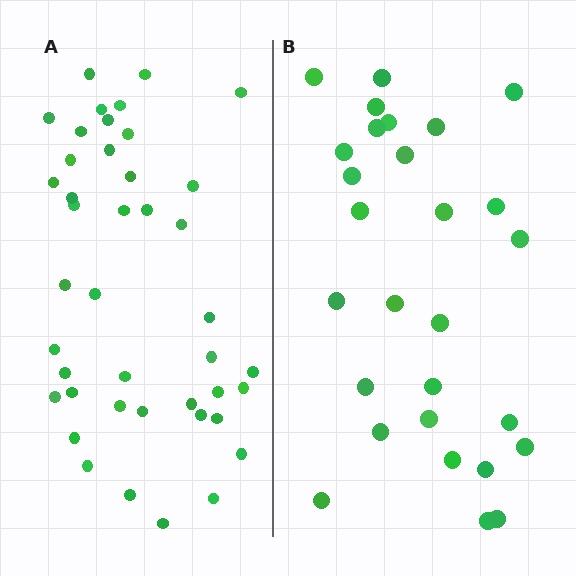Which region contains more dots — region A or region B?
Region A (the left region) has more dots.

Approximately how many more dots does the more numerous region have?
Region A has approximately 15 more dots than region B.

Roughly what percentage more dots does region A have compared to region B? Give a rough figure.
About 50% more.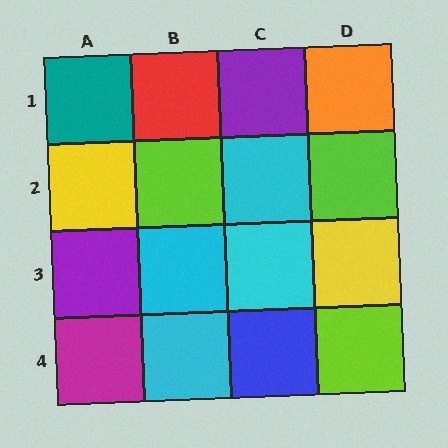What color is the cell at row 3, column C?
Cyan.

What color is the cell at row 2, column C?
Cyan.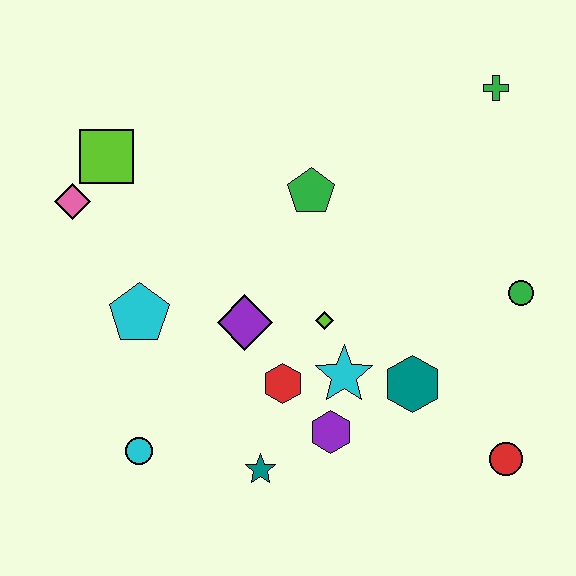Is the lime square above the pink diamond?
Yes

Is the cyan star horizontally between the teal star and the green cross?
Yes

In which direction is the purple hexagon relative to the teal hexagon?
The purple hexagon is to the left of the teal hexagon.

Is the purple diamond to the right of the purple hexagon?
No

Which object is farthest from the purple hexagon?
The green cross is farthest from the purple hexagon.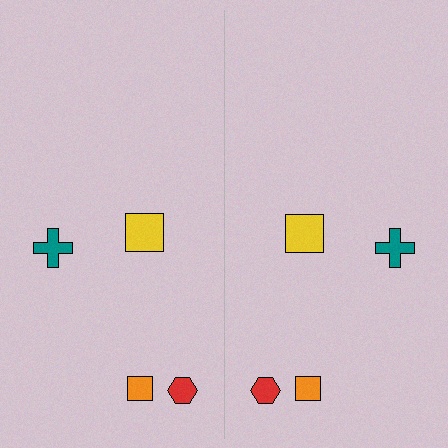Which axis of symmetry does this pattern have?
The pattern has a vertical axis of symmetry running through the center of the image.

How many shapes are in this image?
There are 8 shapes in this image.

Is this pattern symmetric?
Yes, this pattern has bilateral (reflection) symmetry.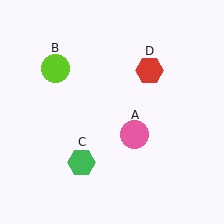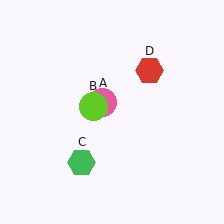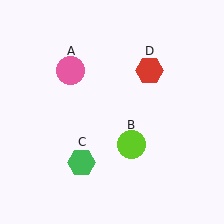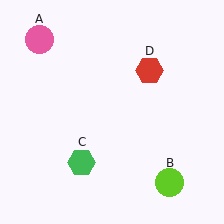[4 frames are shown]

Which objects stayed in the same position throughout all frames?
Green hexagon (object C) and red hexagon (object D) remained stationary.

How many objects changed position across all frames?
2 objects changed position: pink circle (object A), lime circle (object B).